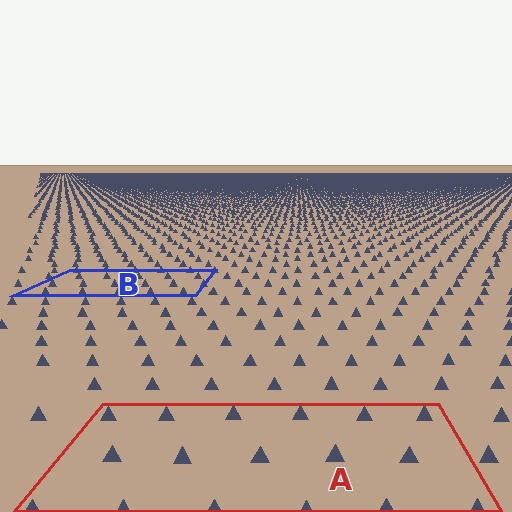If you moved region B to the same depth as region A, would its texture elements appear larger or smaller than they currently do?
They would appear larger. At a closer depth, the same texture elements are projected at a bigger on-screen size.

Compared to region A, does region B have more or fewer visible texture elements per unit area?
Region B has more texture elements per unit area — they are packed more densely because it is farther away.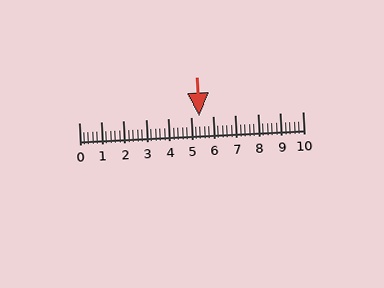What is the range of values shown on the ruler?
The ruler shows values from 0 to 10.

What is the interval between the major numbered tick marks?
The major tick marks are spaced 1 units apart.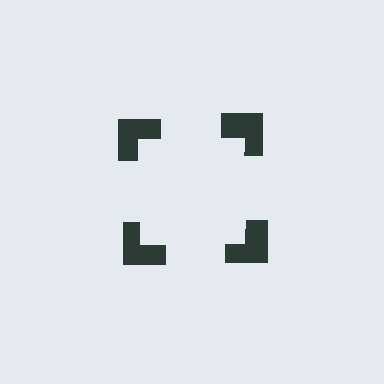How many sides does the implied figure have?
4 sides.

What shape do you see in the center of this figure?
An illusory square — its edges are inferred from the aligned wedge cuts in the notched squares, not physically drawn.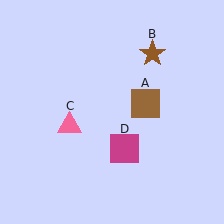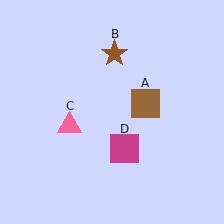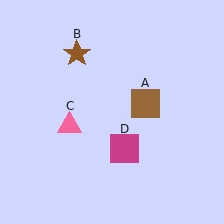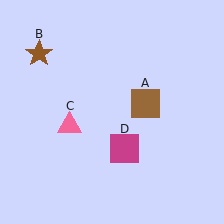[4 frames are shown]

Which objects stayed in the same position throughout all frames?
Brown square (object A) and pink triangle (object C) and magenta square (object D) remained stationary.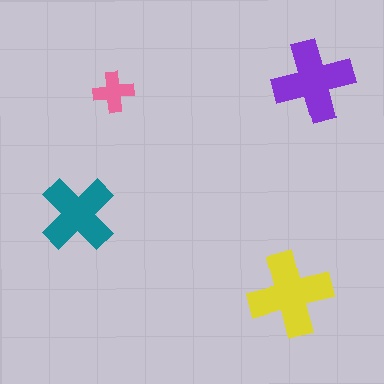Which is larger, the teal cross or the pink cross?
The teal one.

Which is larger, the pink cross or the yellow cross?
The yellow one.